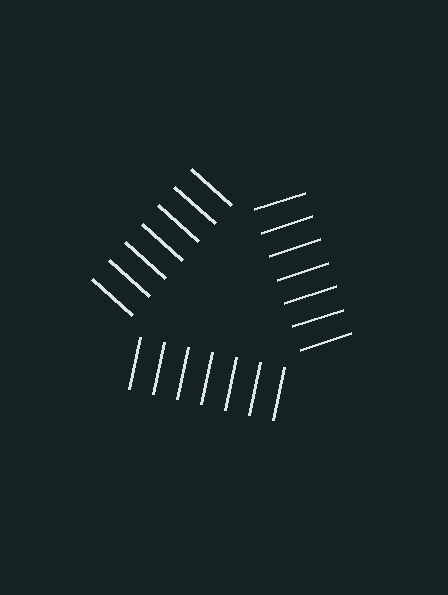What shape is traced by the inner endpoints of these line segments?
An illusory triangle — the line segments terminate on its edges but no continuous stroke is drawn.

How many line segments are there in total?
21 — 7 along each of the 3 edges.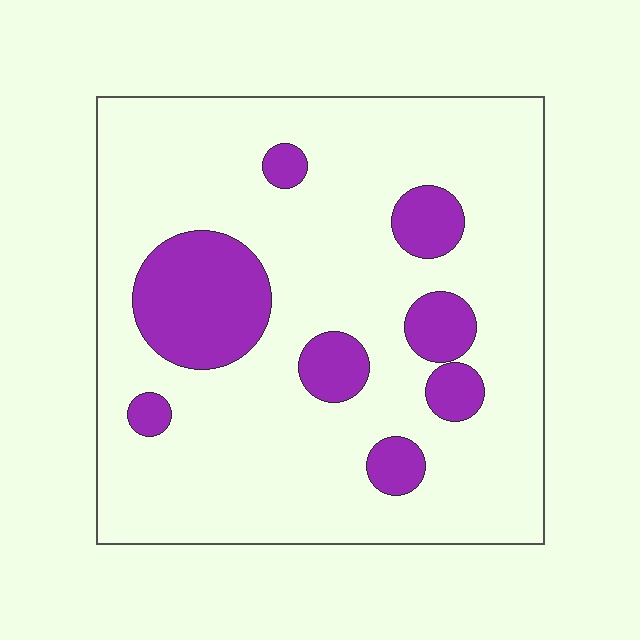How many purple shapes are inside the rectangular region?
8.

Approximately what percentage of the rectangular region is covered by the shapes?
Approximately 20%.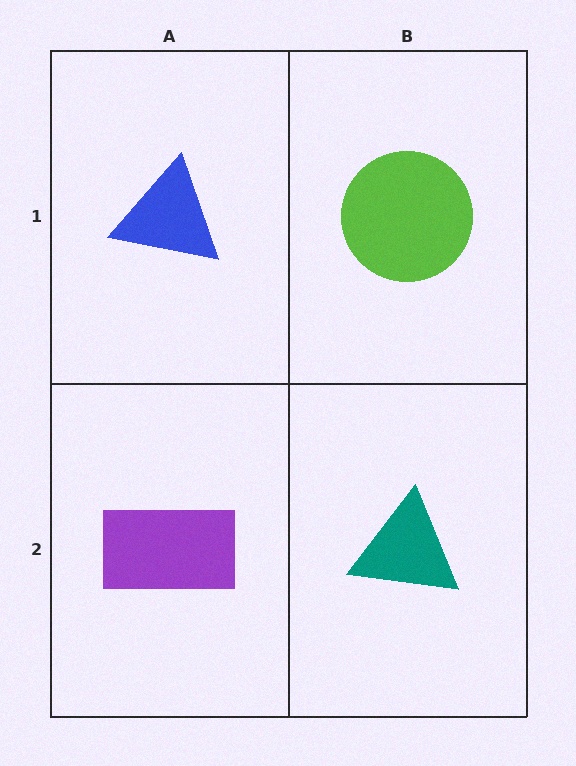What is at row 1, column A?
A blue triangle.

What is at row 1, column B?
A lime circle.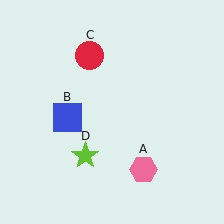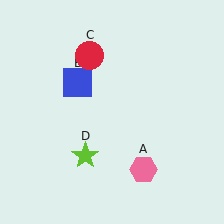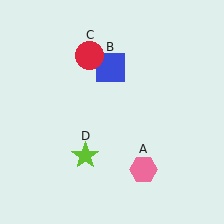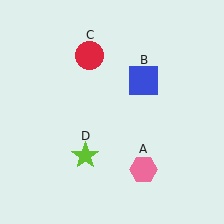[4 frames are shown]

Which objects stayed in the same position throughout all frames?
Pink hexagon (object A) and red circle (object C) and lime star (object D) remained stationary.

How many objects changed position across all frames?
1 object changed position: blue square (object B).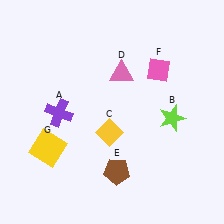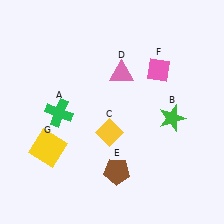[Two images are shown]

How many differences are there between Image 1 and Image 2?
There are 2 differences between the two images.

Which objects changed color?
A changed from purple to green. B changed from lime to green.